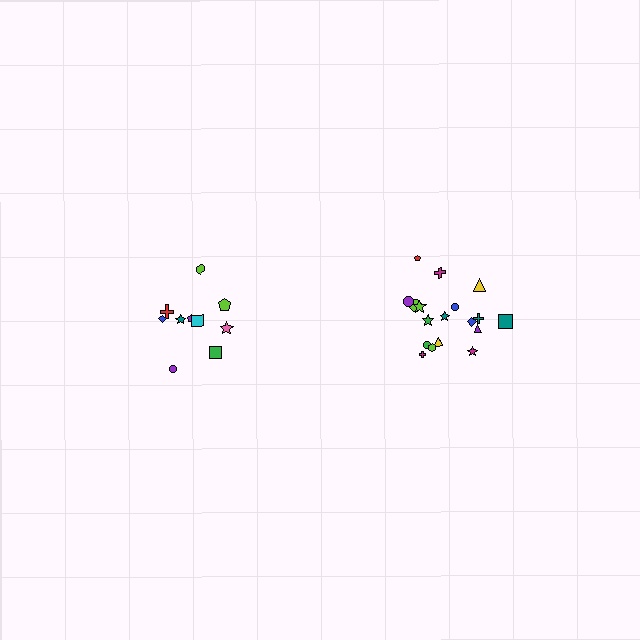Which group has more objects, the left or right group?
The right group.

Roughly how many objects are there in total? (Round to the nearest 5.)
Roughly 30 objects in total.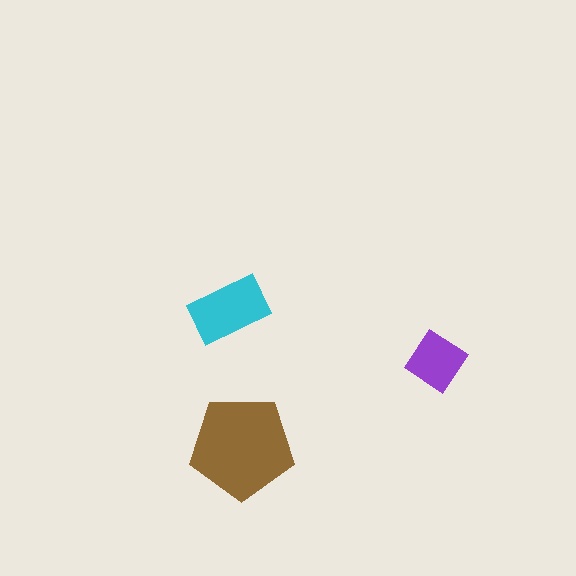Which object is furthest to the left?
The cyan rectangle is leftmost.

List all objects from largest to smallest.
The brown pentagon, the cyan rectangle, the purple diamond.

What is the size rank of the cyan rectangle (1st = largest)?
2nd.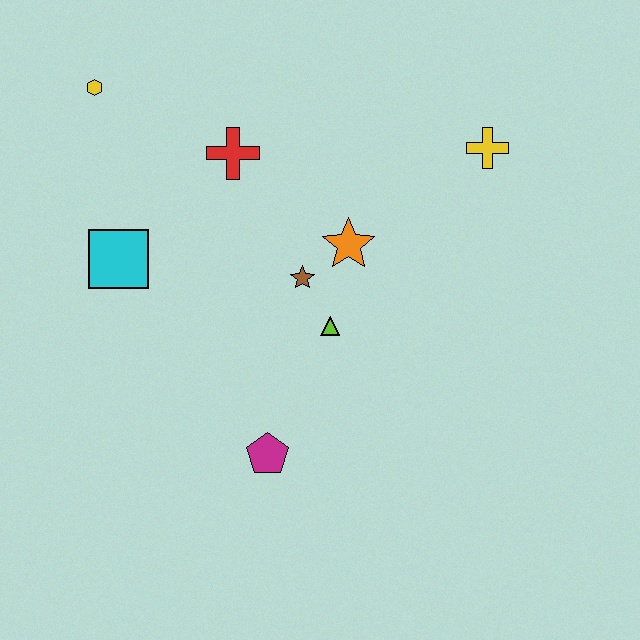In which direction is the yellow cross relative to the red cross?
The yellow cross is to the right of the red cross.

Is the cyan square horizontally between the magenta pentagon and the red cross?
No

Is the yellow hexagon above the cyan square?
Yes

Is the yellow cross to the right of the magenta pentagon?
Yes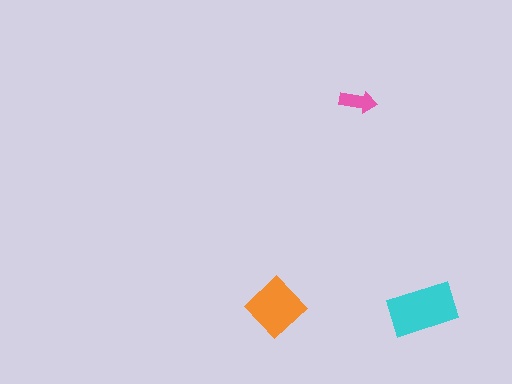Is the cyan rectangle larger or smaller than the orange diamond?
Larger.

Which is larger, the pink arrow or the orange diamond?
The orange diamond.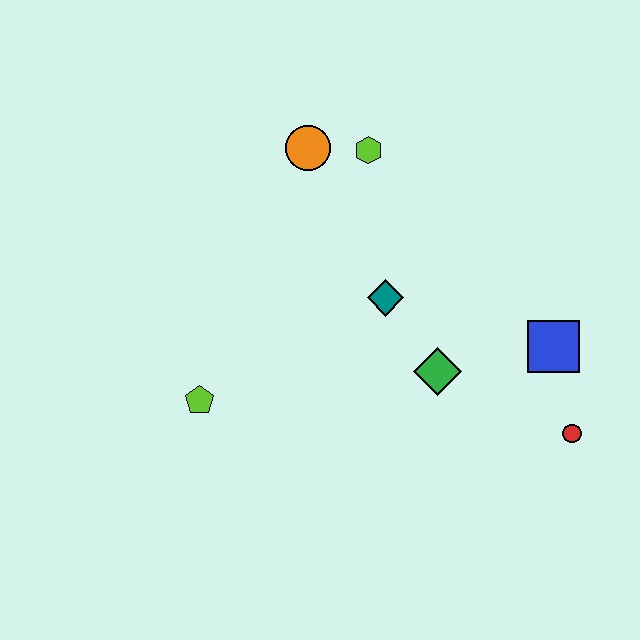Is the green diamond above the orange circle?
No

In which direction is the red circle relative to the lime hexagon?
The red circle is below the lime hexagon.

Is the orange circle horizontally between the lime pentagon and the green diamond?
Yes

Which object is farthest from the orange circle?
The red circle is farthest from the orange circle.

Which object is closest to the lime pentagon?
The teal diamond is closest to the lime pentagon.